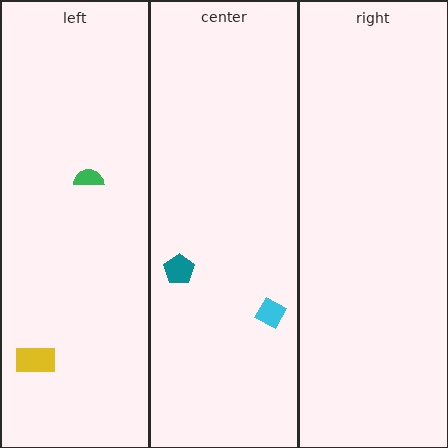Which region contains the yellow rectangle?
The left region.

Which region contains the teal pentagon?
The center region.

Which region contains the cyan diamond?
The center region.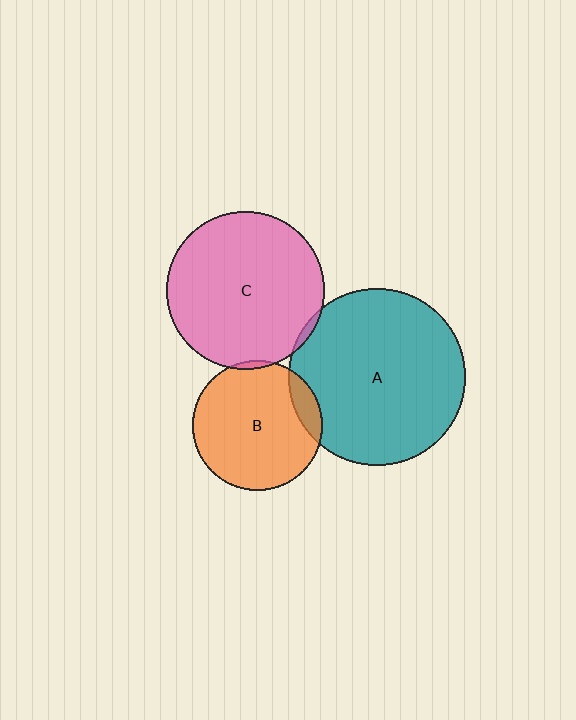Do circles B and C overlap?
Yes.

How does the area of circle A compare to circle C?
Approximately 1.3 times.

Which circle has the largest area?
Circle A (teal).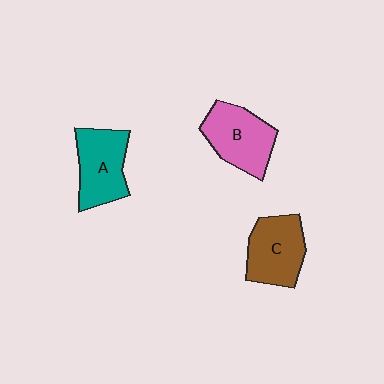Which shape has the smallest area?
Shape C (brown).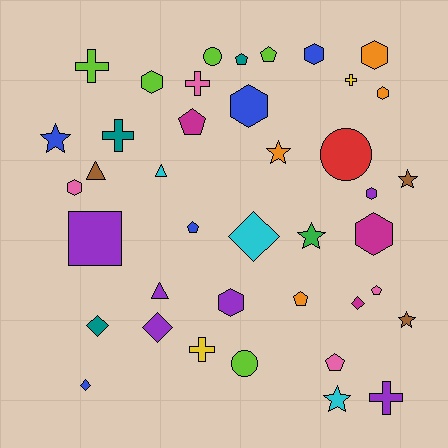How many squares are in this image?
There is 1 square.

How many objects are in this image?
There are 40 objects.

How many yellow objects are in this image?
There are 2 yellow objects.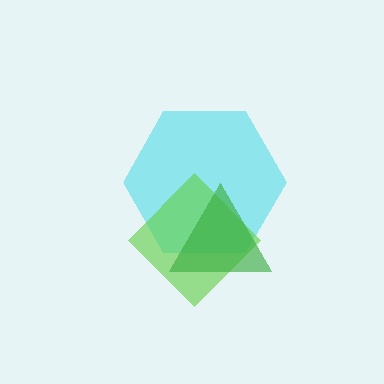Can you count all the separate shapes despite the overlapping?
Yes, there are 3 separate shapes.